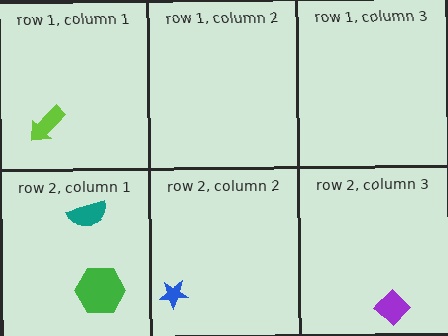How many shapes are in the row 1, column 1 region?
1.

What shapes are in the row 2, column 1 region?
The teal semicircle, the green hexagon.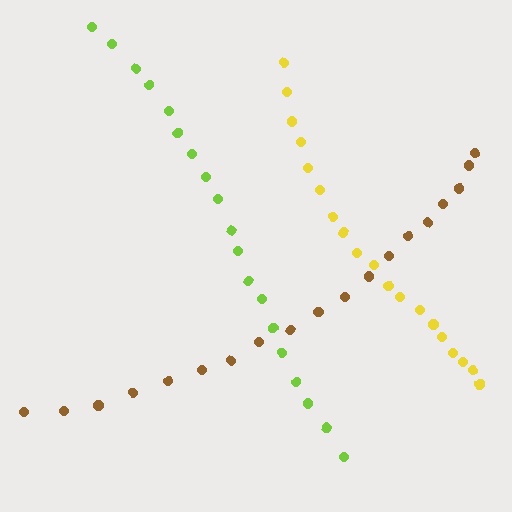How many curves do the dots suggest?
There are 3 distinct paths.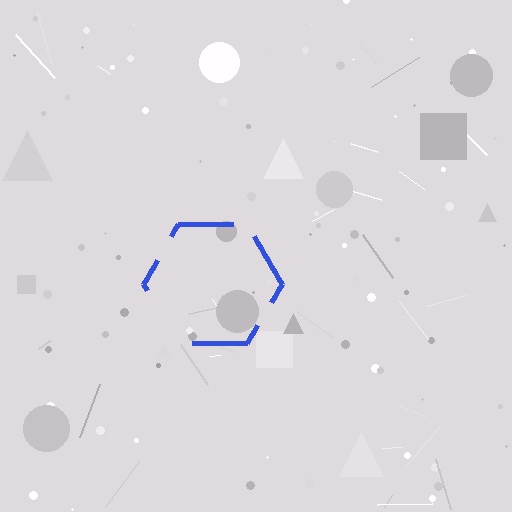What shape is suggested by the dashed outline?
The dashed outline suggests a hexagon.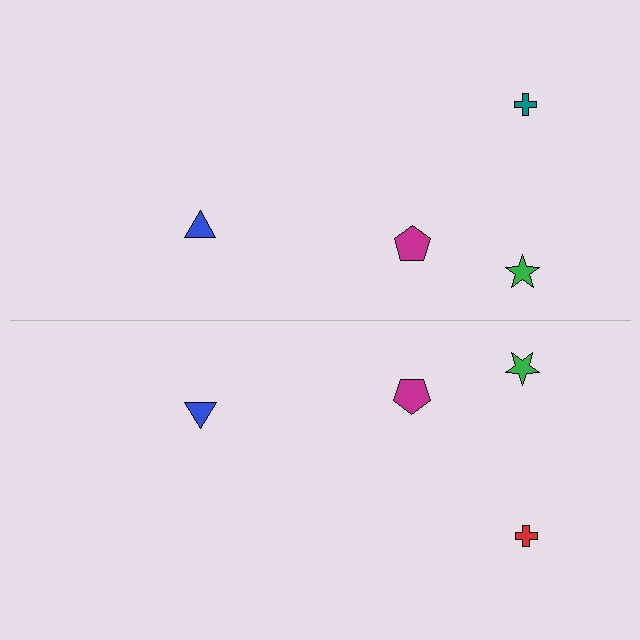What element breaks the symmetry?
The red cross on the bottom side breaks the symmetry — its mirror counterpart is teal.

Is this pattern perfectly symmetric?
No, the pattern is not perfectly symmetric. The red cross on the bottom side breaks the symmetry — its mirror counterpart is teal.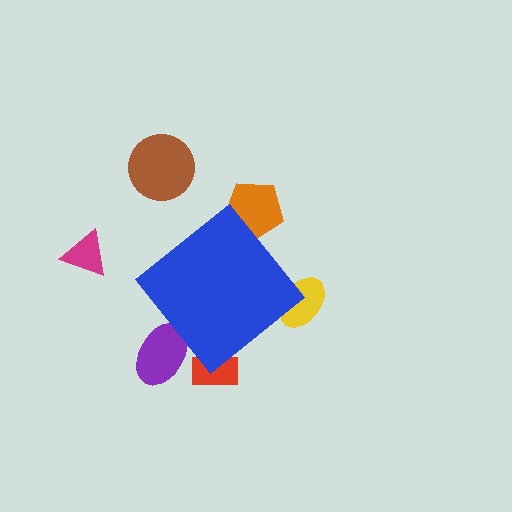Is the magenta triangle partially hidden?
No, the magenta triangle is fully visible.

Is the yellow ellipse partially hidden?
Yes, the yellow ellipse is partially hidden behind the blue diamond.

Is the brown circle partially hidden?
No, the brown circle is fully visible.